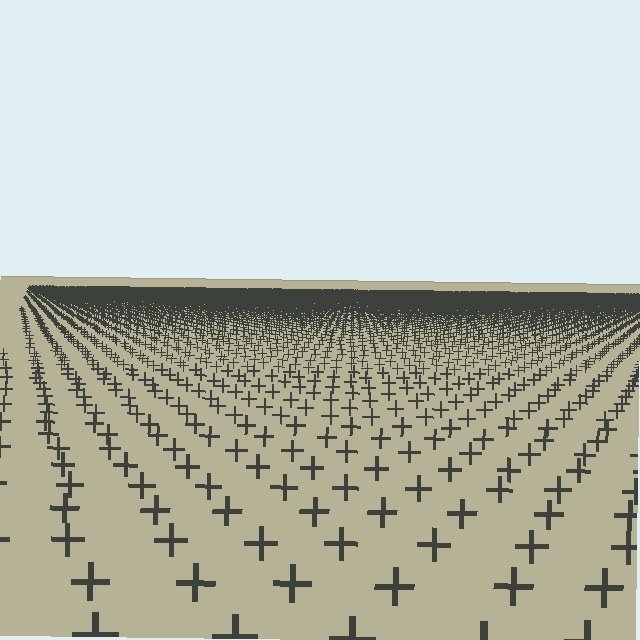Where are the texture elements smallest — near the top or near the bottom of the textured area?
Near the top.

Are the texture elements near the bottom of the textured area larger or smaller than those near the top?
Larger. Near the bottom, elements are closer to the viewer and appear at a bigger on-screen size.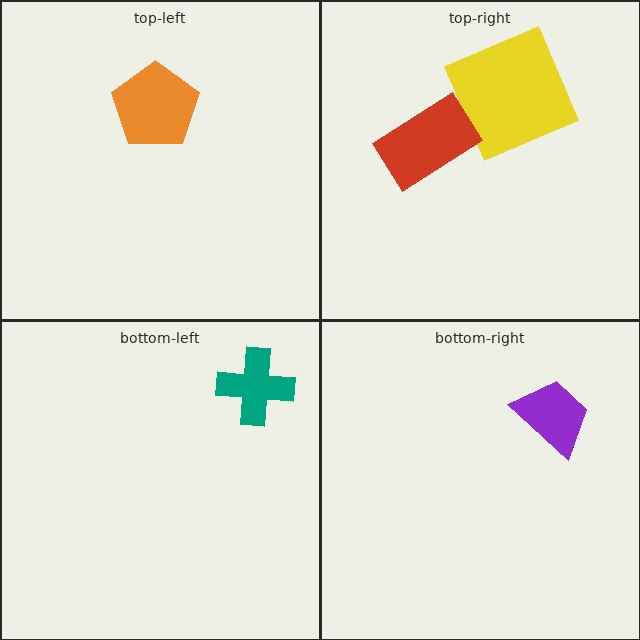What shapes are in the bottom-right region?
The purple trapezoid.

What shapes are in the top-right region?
The yellow square, the red rectangle.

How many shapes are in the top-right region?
2.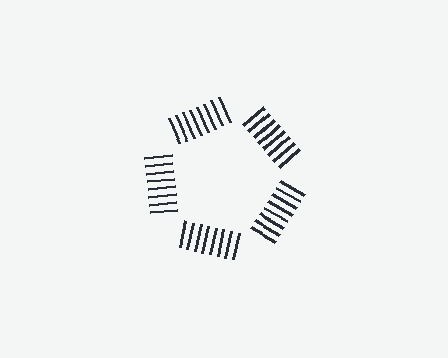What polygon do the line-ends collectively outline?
An illusory pentagon — the line segments terminate on its edges but no continuous stroke is drawn.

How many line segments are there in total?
40 — 8 along each of the 5 edges.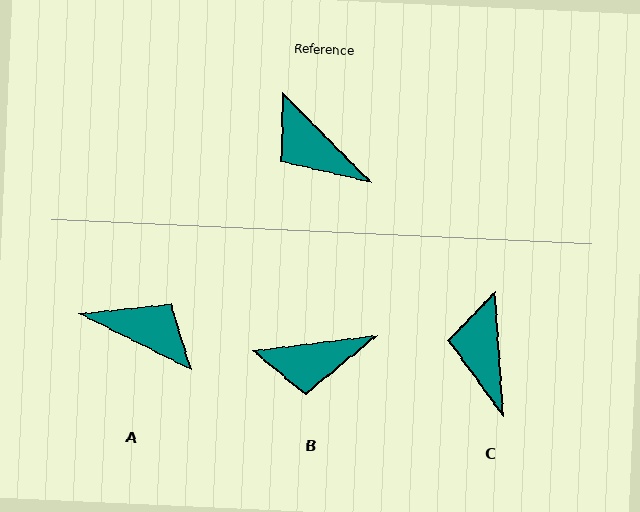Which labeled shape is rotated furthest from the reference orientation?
A, about 161 degrees away.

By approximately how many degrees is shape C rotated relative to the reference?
Approximately 41 degrees clockwise.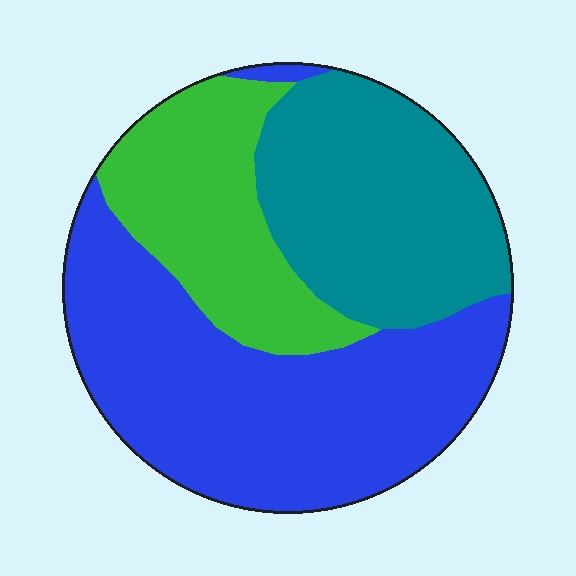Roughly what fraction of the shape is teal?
Teal takes up between a quarter and a half of the shape.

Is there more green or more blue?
Blue.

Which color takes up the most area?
Blue, at roughly 45%.